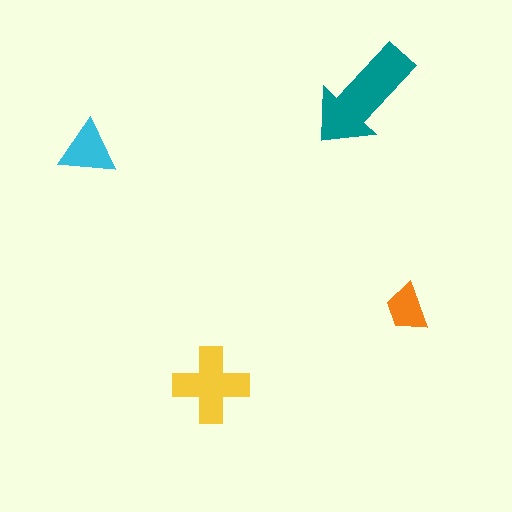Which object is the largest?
The teal arrow.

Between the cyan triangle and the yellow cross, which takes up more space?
The yellow cross.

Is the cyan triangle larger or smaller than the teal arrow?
Smaller.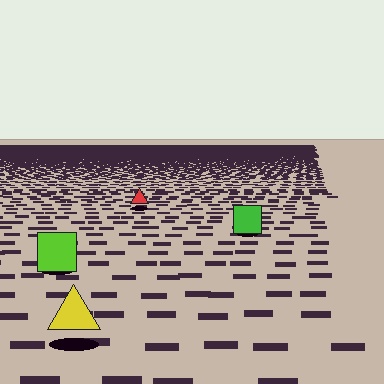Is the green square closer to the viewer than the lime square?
No. The lime square is closer — you can tell from the texture gradient: the ground texture is coarser near it.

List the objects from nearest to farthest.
From nearest to farthest: the yellow triangle, the lime square, the green square, the red triangle.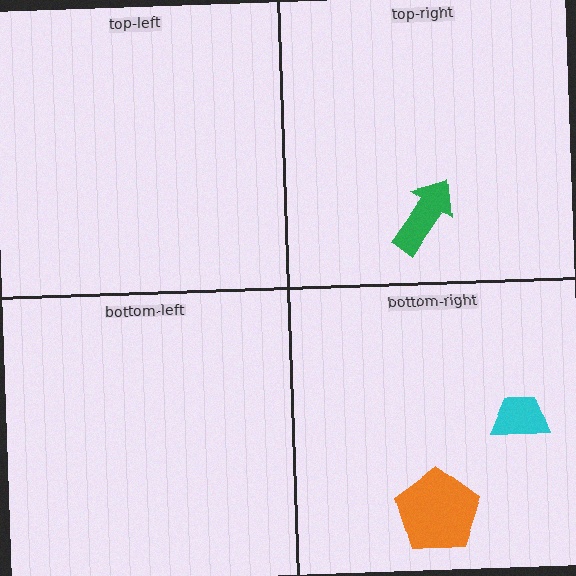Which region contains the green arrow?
The top-right region.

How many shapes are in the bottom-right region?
2.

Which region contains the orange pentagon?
The bottom-right region.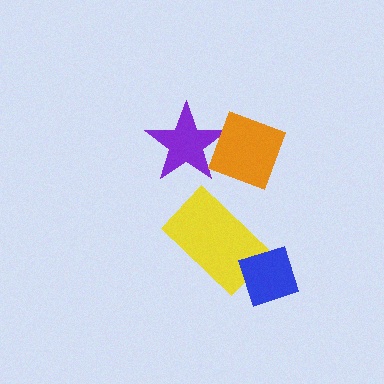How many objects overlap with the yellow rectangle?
1 object overlaps with the yellow rectangle.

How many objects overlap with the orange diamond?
1 object overlaps with the orange diamond.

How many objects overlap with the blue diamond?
1 object overlaps with the blue diamond.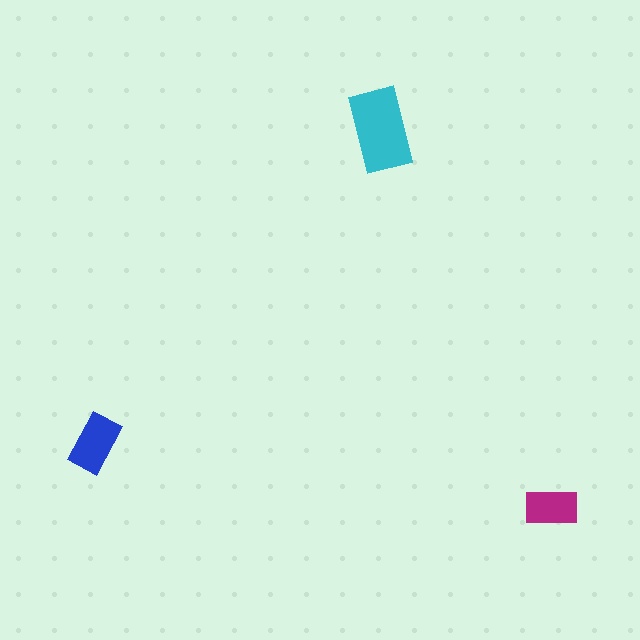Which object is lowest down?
The magenta rectangle is bottommost.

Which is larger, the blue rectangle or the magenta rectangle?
The blue one.